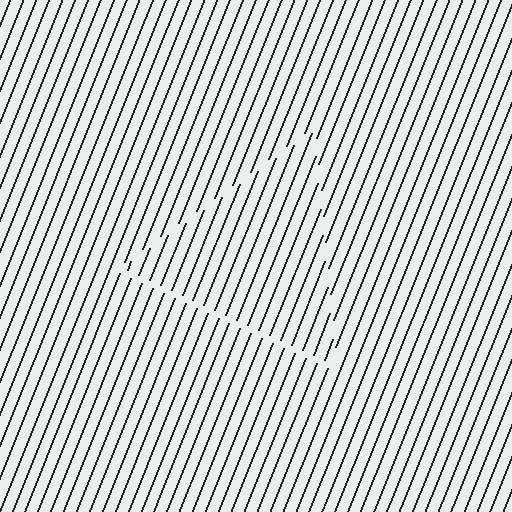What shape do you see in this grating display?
An illusory triangle. The interior of the shape contains the same grating, shifted by half a period — the contour is defined by the phase discontinuity where line-ends from the inner and outer gratings abut.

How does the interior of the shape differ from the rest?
The interior of the shape contains the same grating, shifted by half a period — the contour is defined by the phase discontinuity where line-ends from the inner and outer gratings abut.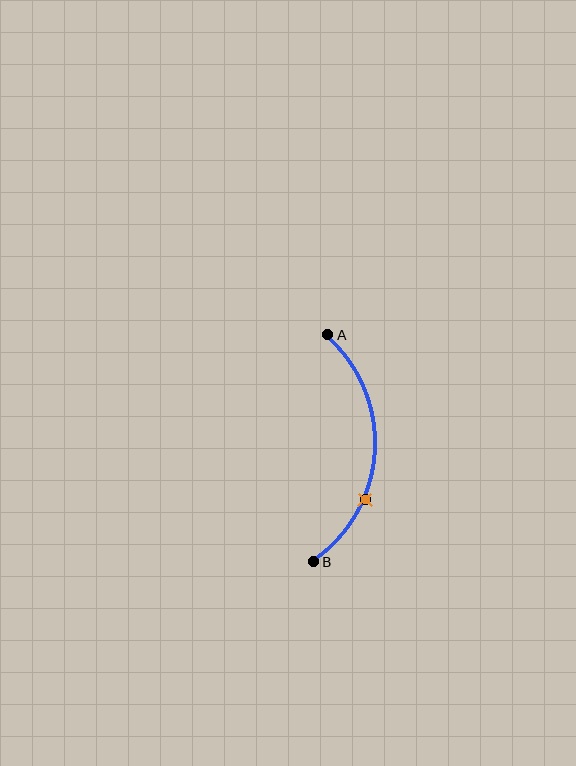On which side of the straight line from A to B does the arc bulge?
The arc bulges to the right of the straight line connecting A and B.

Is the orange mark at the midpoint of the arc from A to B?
No. The orange mark lies on the arc but is closer to endpoint B. The arc midpoint would be at the point on the curve equidistant along the arc from both A and B.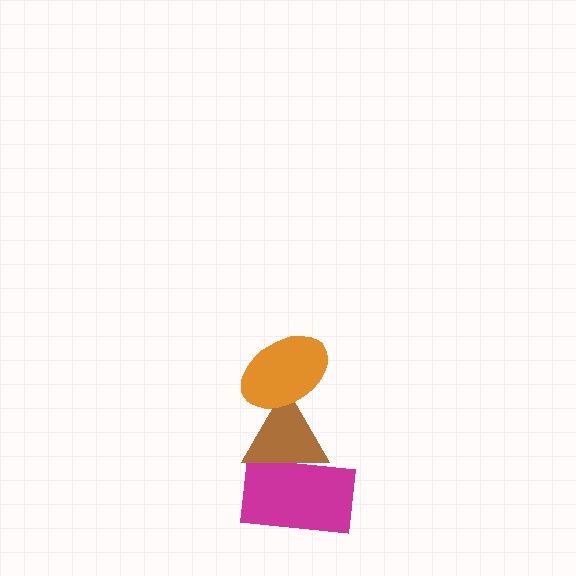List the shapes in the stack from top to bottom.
From top to bottom: the orange ellipse, the brown triangle, the magenta rectangle.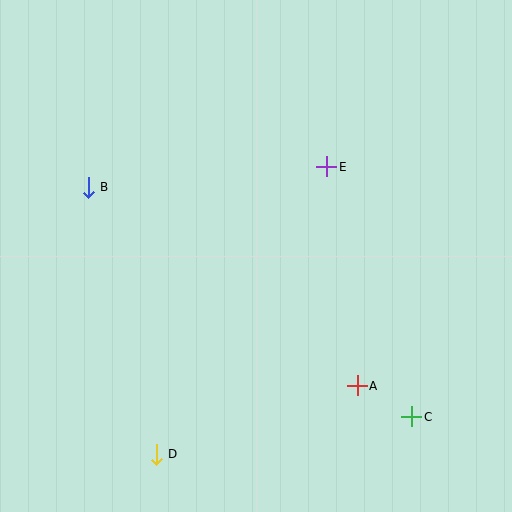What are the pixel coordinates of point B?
Point B is at (88, 187).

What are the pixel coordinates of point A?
Point A is at (357, 386).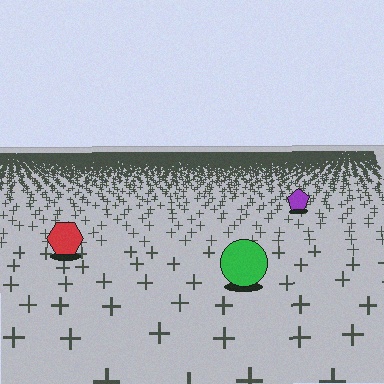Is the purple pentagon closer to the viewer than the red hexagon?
No. The red hexagon is closer — you can tell from the texture gradient: the ground texture is coarser near it.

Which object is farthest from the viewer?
The purple pentagon is farthest from the viewer. It appears smaller and the ground texture around it is denser.